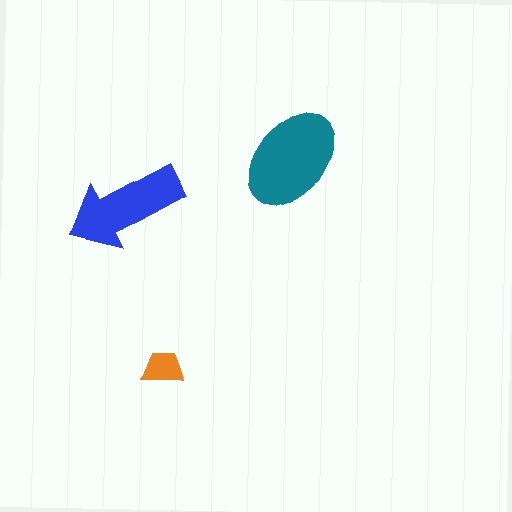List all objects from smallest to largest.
The orange trapezoid, the blue arrow, the teal ellipse.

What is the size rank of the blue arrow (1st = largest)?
2nd.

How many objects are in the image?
There are 3 objects in the image.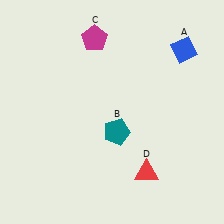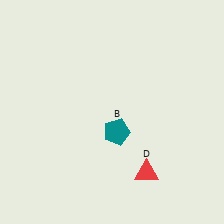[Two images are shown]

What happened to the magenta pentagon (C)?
The magenta pentagon (C) was removed in Image 2. It was in the top-left area of Image 1.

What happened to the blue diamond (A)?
The blue diamond (A) was removed in Image 2. It was in the top-right area of Image 1.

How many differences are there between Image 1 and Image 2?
There are 2 differences between the two images.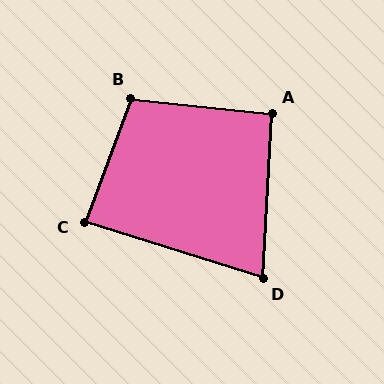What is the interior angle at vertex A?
Approximately 93 degrees (approximately right).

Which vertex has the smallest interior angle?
D, at approximately 76 degrees.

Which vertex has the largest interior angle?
B, at approximately 104 degrees.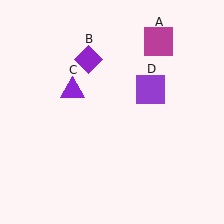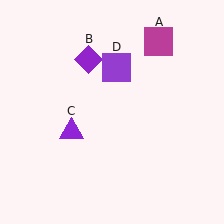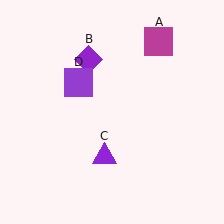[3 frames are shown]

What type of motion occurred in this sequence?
The purple triangle (object C), purple square (object D) rotated counterclockwise around the center of the scene.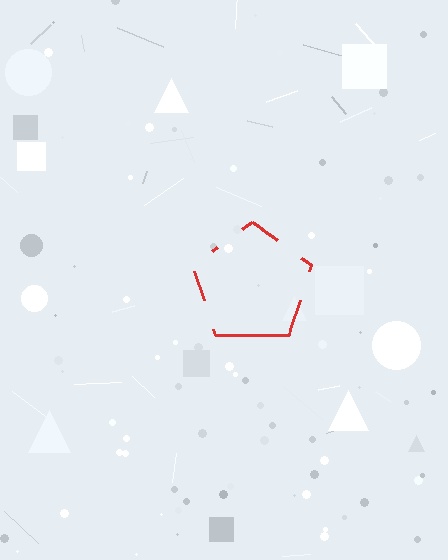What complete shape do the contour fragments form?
The contour fragments form a pentagon.